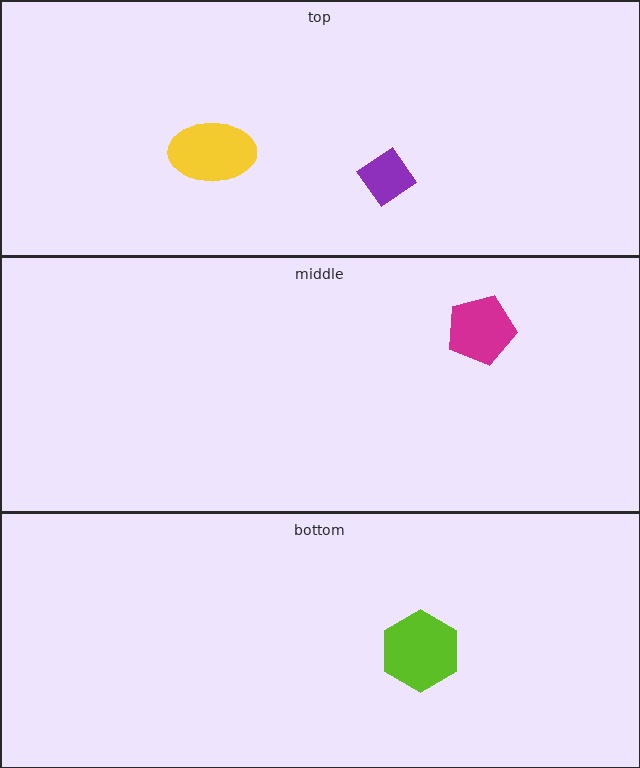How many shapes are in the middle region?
1.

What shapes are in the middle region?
The magenta pentagon.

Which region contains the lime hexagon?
The bottom region.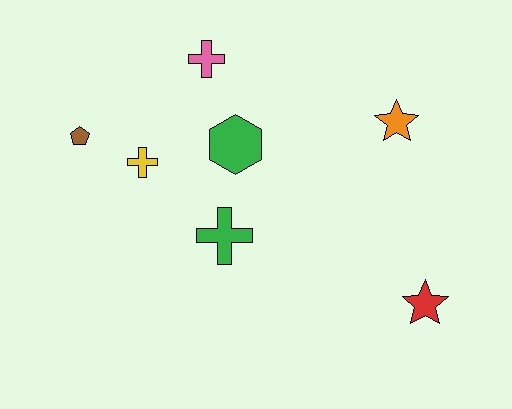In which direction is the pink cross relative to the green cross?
The pink cross is above the green cross.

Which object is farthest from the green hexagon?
The red star is farthest from the green hexagon.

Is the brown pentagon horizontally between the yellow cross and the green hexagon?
No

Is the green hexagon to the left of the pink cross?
No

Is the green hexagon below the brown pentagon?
Yes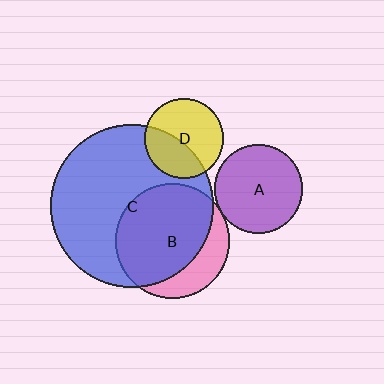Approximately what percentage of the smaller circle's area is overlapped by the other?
Approximately 75%.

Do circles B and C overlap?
Yes.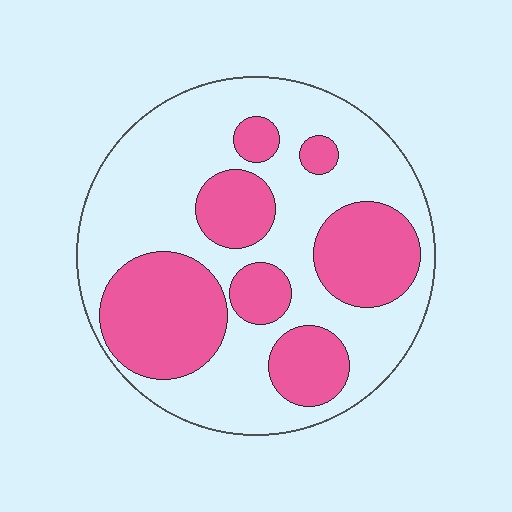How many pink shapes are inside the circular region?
7.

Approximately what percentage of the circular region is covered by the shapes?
Approximately 40%.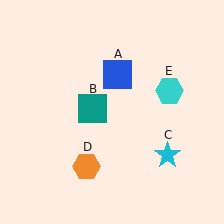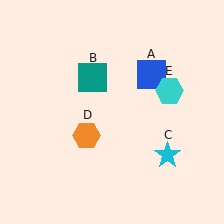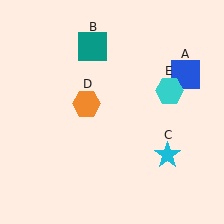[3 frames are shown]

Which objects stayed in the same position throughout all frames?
Cyan star (object C) and cyan hexagon (object E) remained stationary.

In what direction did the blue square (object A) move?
The blue square (object A) moved right.